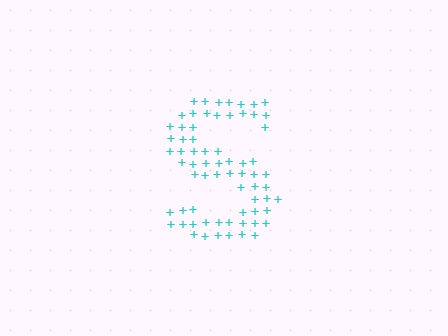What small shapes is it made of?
It is made of small plus signs.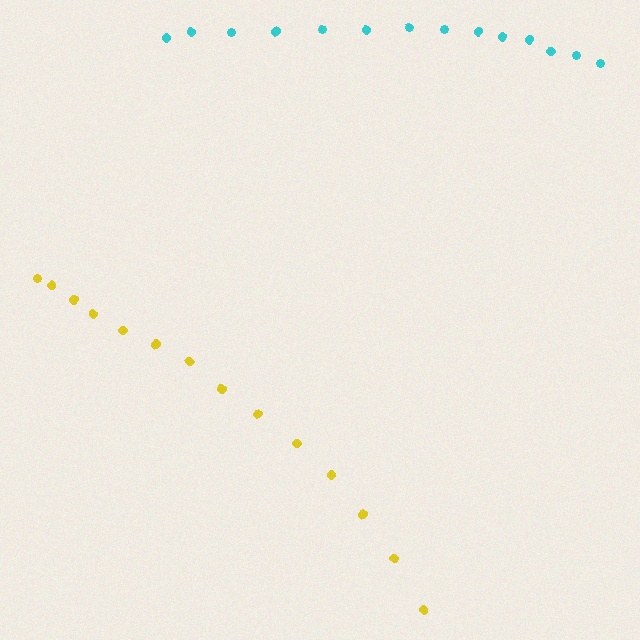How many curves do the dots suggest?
There are 2 distinct paths.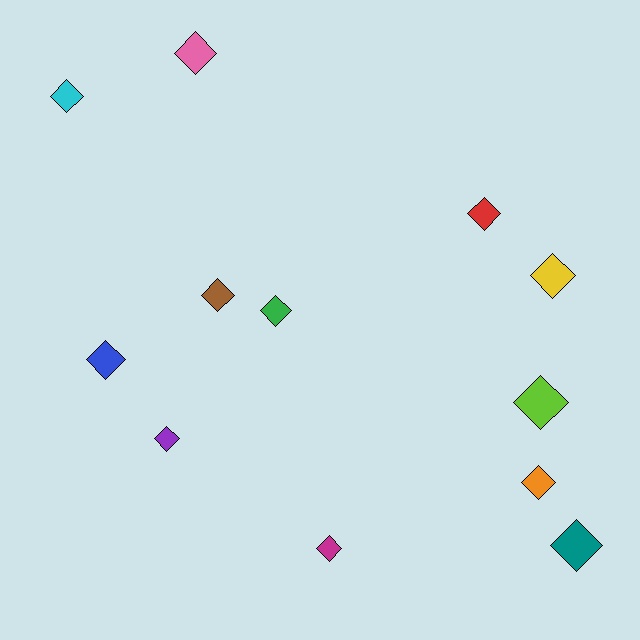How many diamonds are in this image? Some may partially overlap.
There are 12 diamonds.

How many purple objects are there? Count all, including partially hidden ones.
There is 1 purple object.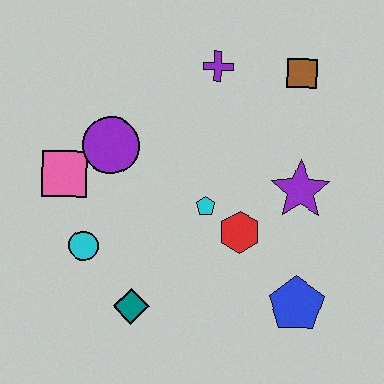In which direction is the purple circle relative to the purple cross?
The purple circle is to the left of the purple cross.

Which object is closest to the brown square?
The purple cross is closest to the brown square.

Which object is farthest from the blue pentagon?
The pink square is farthest from the blue pentagon.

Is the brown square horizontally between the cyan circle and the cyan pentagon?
No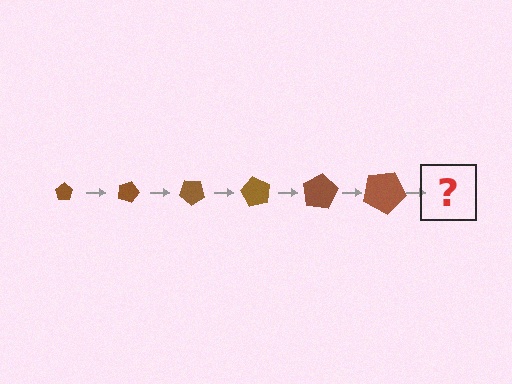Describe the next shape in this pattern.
It should be a pentagon, larger than the previous one and rotated 120 degrees from the start.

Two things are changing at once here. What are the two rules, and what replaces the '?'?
The two rules are that the pentagon grows larger each step and it rotates 20 degrees each step. The '?' should be a pentagon, larger than the previous one and rotated 120 degrees from the start.